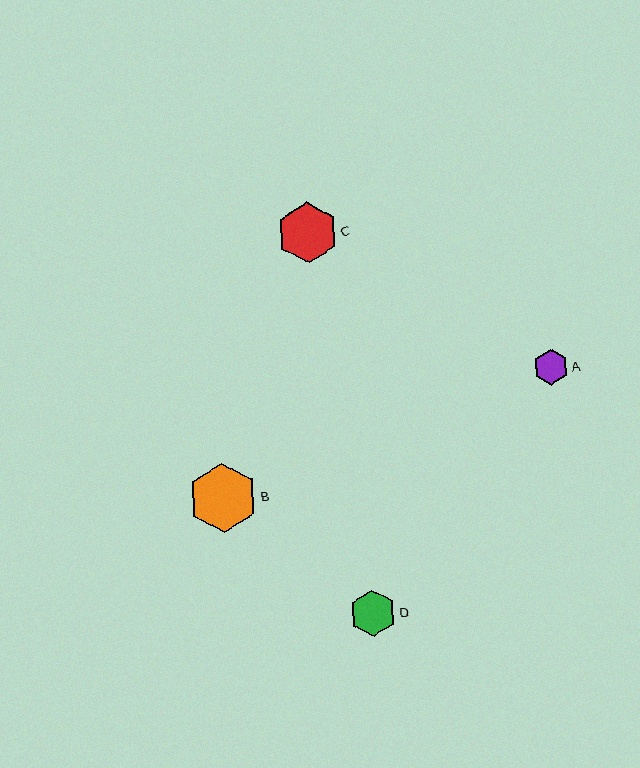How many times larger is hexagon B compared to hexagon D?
Hexagon B is approximately 1.5 times the size of hexagon D.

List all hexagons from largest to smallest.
From largest to smallest: B, C, D, A.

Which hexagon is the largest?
Hexagon B is the largest with a size of approximately 69 pixels.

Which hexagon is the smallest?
Hexagon A is the smallest with a size of approximately 35 pixels.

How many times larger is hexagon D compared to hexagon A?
Hexagon D is approximately 1.3 times the size of hexagon A.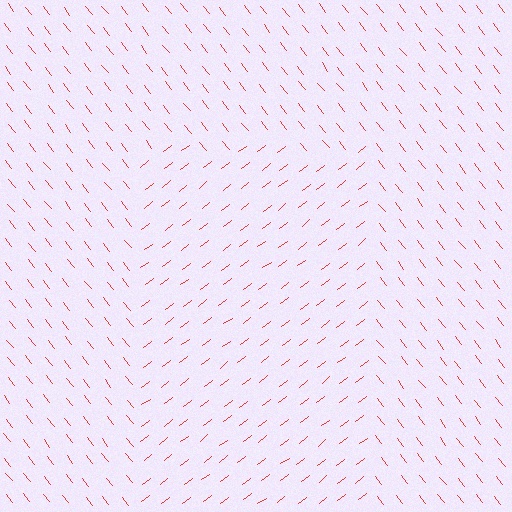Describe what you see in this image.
The image is filled with small red line segments. A rectangle region in the image has lines oriented differently from the surrounding lines, creating a visible texture boundary.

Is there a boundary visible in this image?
Yes, there is a texture boundary formed by a change in line orientation.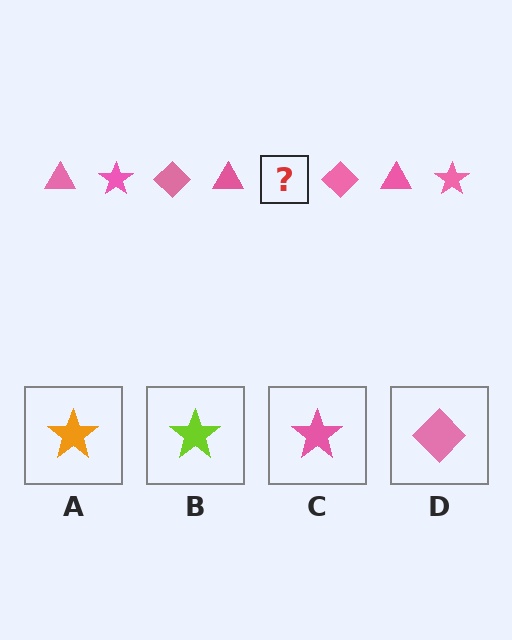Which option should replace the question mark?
Option C.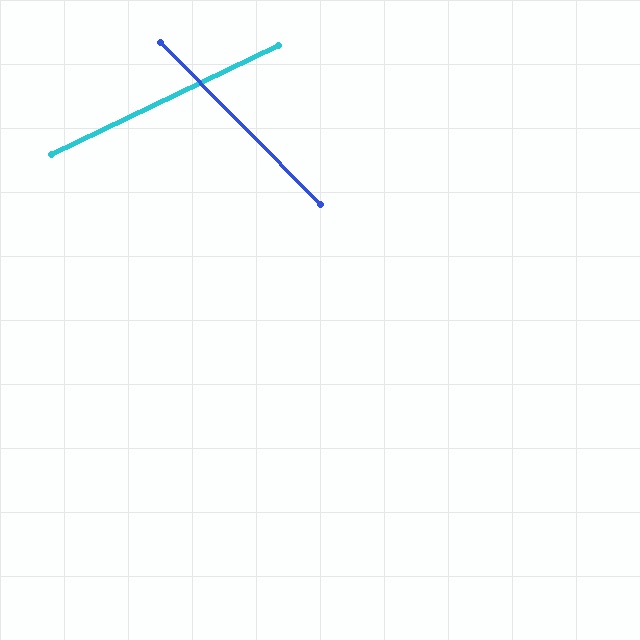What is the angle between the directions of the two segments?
Approximately 71 degrees.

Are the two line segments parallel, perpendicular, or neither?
Neither parallel nor perpendicular — they differ by about 71°.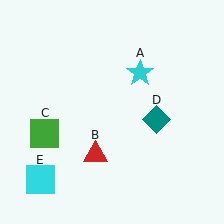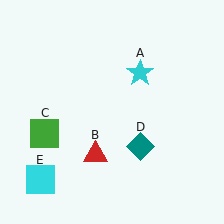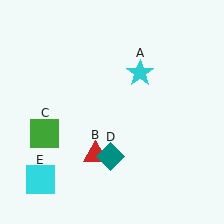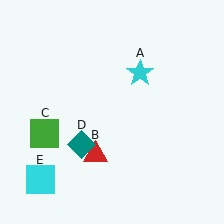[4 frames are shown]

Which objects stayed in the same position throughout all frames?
Cyan star (object A) and red triangle (object B) and green square (object C) and cyan square (object E) remained stationary.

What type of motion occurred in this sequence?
The teal diamond (object D) rotated clockwise around the center of the scene.